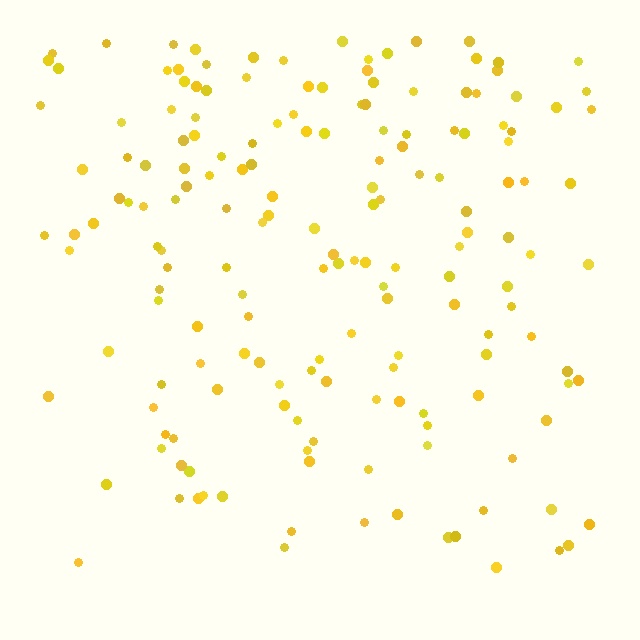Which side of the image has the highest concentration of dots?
The top.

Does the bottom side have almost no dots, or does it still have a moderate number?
Still a moderate number, just noticeably fewer than the top.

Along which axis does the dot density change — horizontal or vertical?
Vertical.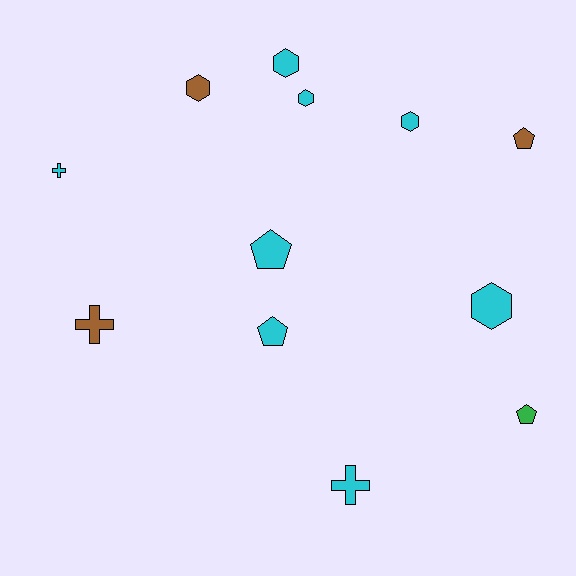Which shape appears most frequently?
Hexagon, with 5 objects.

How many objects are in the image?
There are 12 objects.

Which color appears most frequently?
Cyan, with 8 objects.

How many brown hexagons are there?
There is 1 brown hexagon.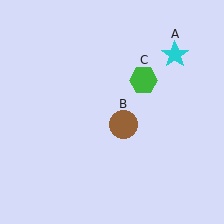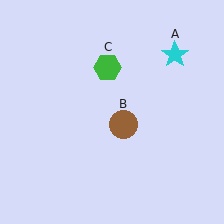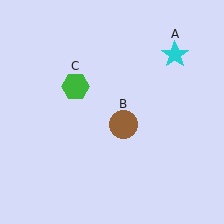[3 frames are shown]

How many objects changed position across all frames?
1 object changed position: green hexagon (object C).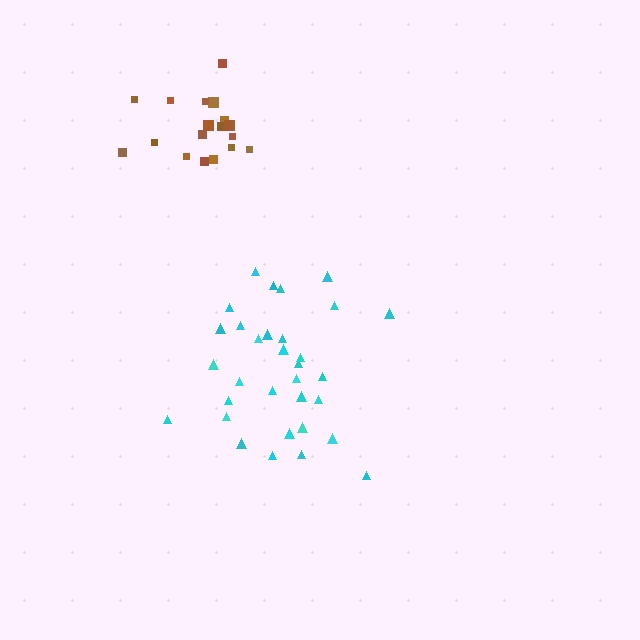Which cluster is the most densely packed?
Brown.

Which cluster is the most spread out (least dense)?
Cyan.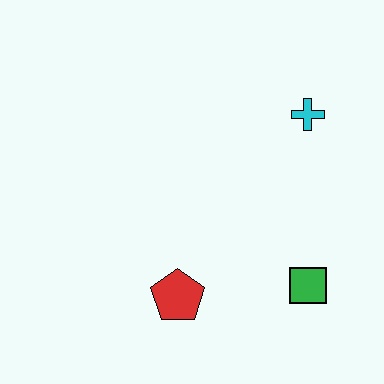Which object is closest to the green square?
The red pentagon is closest to the green square.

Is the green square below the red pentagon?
No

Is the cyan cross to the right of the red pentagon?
Yes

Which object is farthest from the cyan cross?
The red pentagon is farthest from the cyan cross.